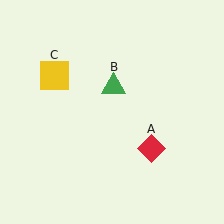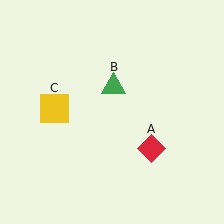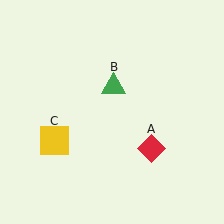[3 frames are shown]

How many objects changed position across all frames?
1 object changed position: yellow square (object C).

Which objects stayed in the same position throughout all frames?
Red diamond (object A) and green triangle (object B) remained stationary.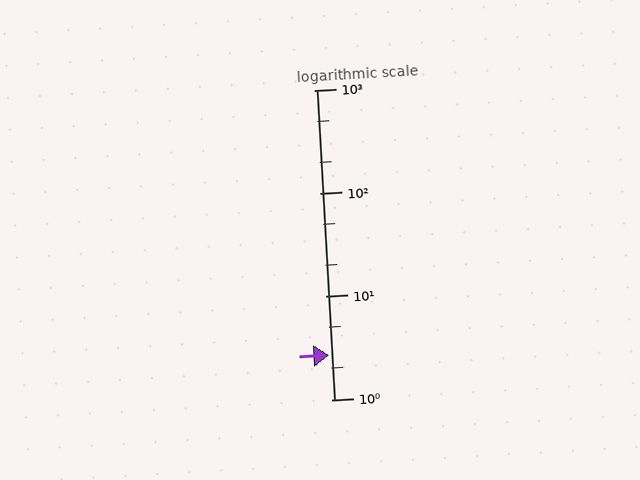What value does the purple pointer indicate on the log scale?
The pointer indicates approximately 2.7.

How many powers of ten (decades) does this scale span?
The scale spans 3 decades, from 1 to 1000.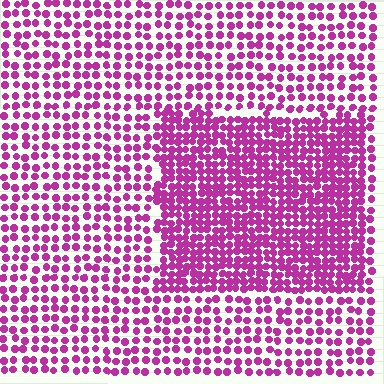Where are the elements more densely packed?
The elements are more densely packed inside the rectangle boundary.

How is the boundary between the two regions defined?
The boundary is defined by a change in element density (approximately 1.9x ratio). All elements are the same color, size, and shape.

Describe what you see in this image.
The image contains small magenta elements arranged at two different densities. A rectangle-shaped region is visible where the elements are more densely packed than the surrounding area.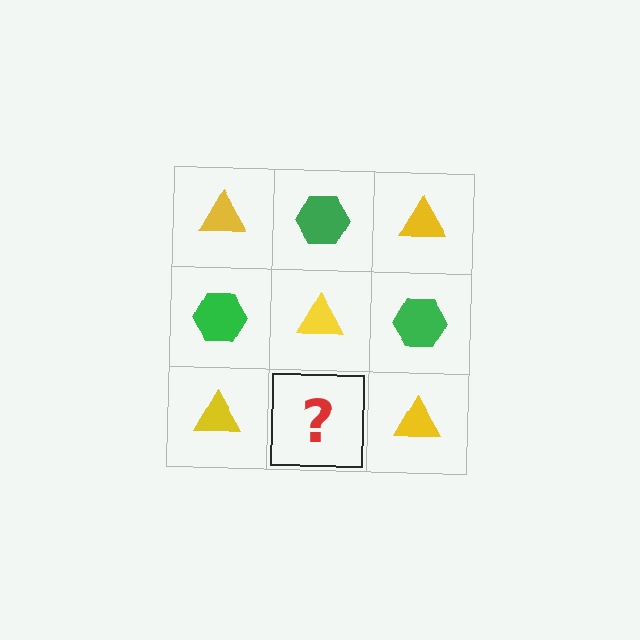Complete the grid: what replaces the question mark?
The question mark should be replaced with a green hexagon.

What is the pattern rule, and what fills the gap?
The rule is that it alternates yellow triangle and green hexagon in a checkerboard pattern. The gap should be filled with a green hexagon.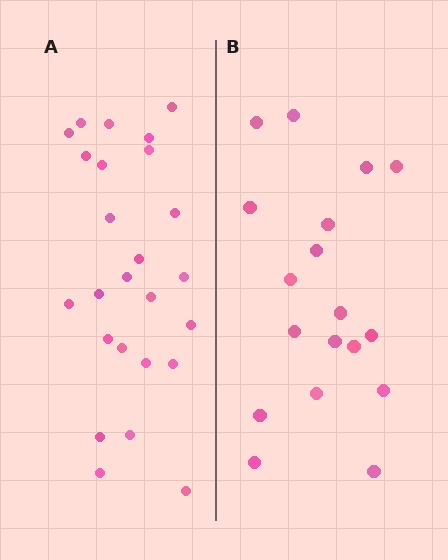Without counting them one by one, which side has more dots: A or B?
Region A (the left region) has more dots.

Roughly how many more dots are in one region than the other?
Region A has roughly 8 or so more dots than region B.